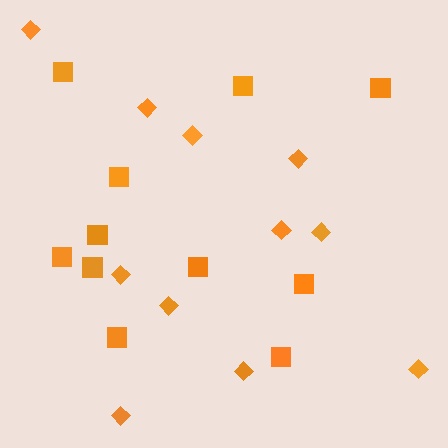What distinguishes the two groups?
There are 2 groups: one group of squares (11) and one group of diamonds (11).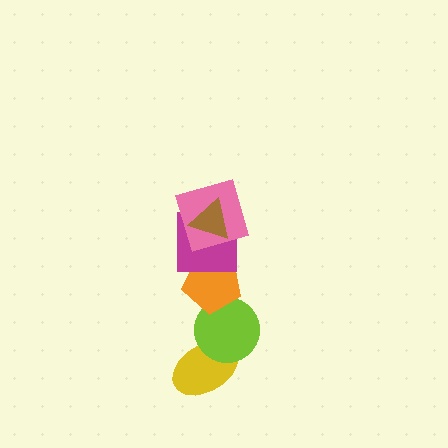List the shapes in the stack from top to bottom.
From top to bottom: the brown triangle, the pink square, the magenta square, the orange pentagon, the lime circle, the yellow ellipse.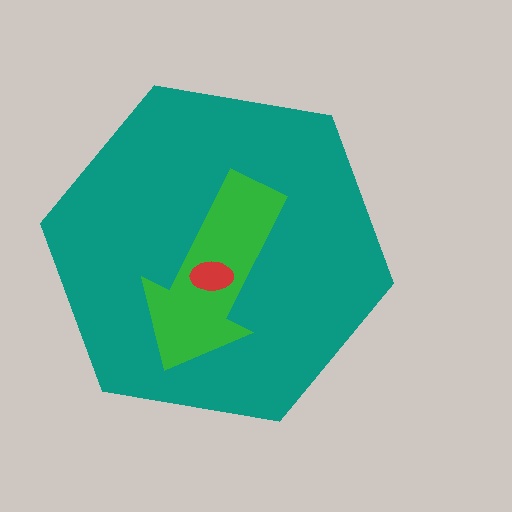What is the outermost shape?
The teal hexagon.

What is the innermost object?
The red ellipse.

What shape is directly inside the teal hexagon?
The green arrow.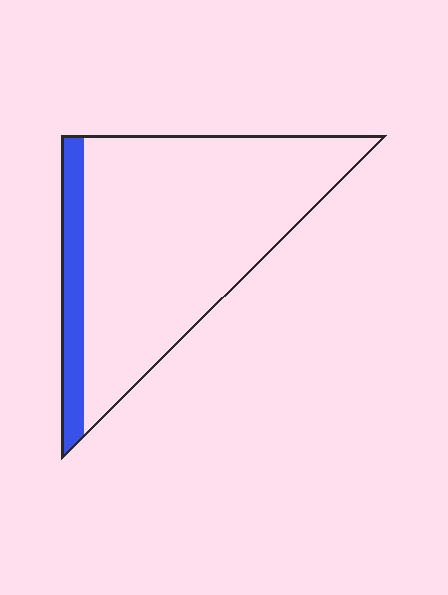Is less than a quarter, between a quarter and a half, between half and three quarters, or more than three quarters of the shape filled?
Less than a quarter.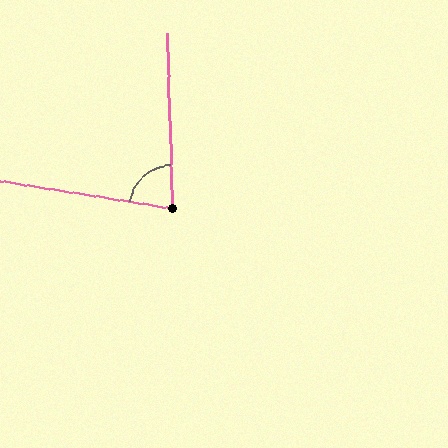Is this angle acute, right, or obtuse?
It is acute.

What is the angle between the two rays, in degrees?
Approximately 79 degrees.